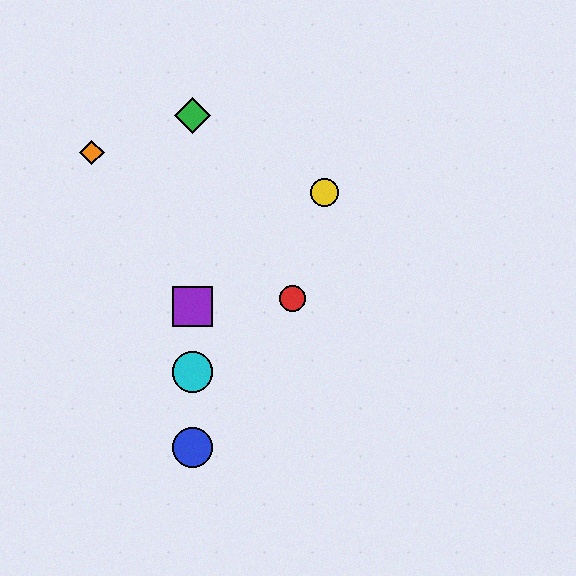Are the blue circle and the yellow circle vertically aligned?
No, the blue circle is at x≈193 and the yellow circle is at x≈325.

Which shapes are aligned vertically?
The blue circle, the green diamond, the purple square, the cyan circle are aligned vertically.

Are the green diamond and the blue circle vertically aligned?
Yes, both are at x≈193.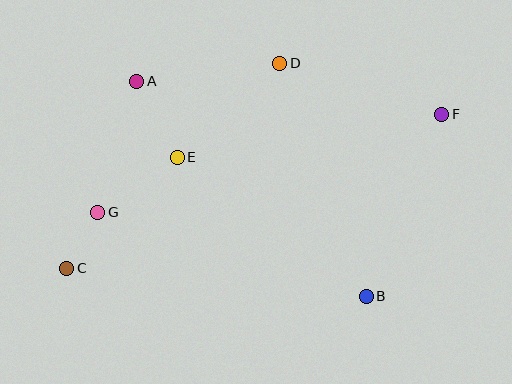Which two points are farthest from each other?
Points C and F are farthest from each other.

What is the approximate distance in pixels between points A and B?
The distance between A and B is approximately 314 pixels.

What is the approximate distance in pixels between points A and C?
The distance between A and C is approximately 200 pixels.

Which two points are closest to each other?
Points C and G are closest to each other.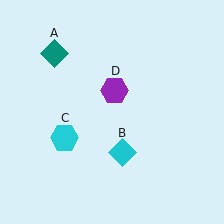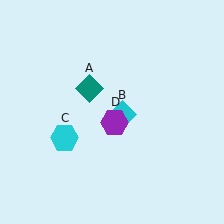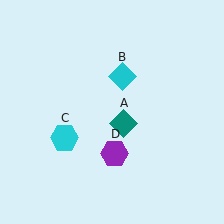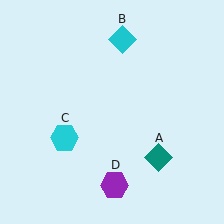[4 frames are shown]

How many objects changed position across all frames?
3 objects changed position: teal diamond (object A), cyan diamond (object B), purple hexagon (object D).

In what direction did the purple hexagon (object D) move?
The purple hexagon (object D) moved down.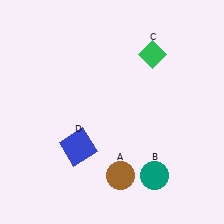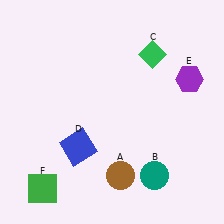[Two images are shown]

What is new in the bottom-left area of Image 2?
A green square (F) was added in the bottom-left area of Image 2.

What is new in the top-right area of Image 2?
A purple hexagon (E) was added in the top-right area of Image 2.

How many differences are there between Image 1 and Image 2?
There are 2 differences between the two images.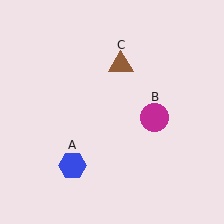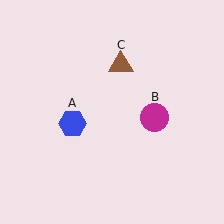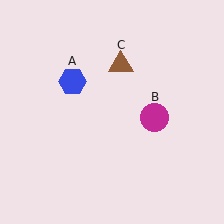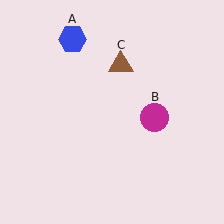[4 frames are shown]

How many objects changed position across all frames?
1 object changed position: blue hexagon (object A).